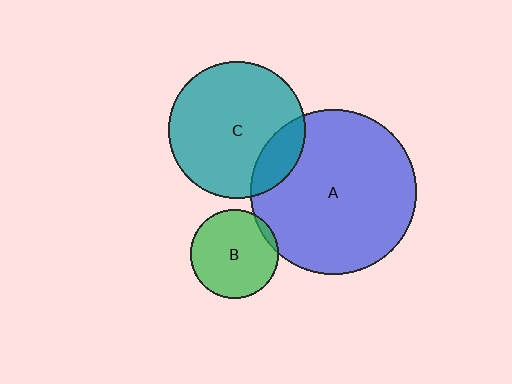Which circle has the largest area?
Circle A (blue).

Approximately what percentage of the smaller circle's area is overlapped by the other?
Approximately 5%.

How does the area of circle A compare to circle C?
Approximately 1.5 times.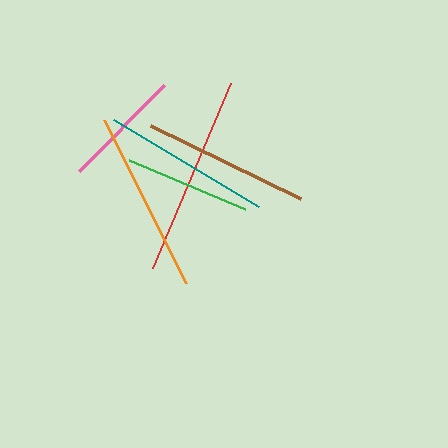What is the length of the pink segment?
The pink segment is approximately 121 pixels long.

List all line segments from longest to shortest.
From longest to shortest: red, orange, teal, brown, green, pink.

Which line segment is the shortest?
The pink line is the shortest at approximately 121 pixels.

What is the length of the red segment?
The red segment is approximately 201 pixels long.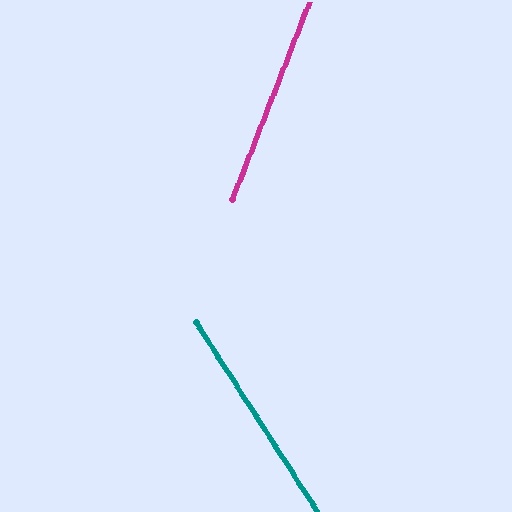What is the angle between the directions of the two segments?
Approximately 54 degrees.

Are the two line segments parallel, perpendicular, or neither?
Neither parallel nor perpendicular — they differ by about 54°.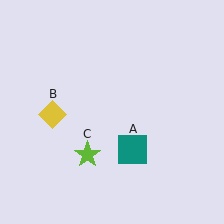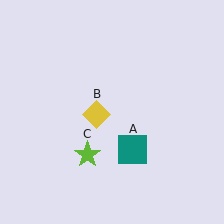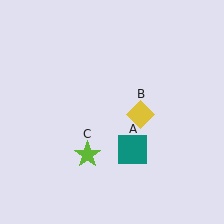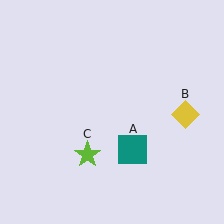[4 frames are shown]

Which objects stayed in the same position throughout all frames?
Teal square (object A) and lime star (object C) remained stationary.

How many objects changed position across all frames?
1 object changed position: yellow diamond (object B).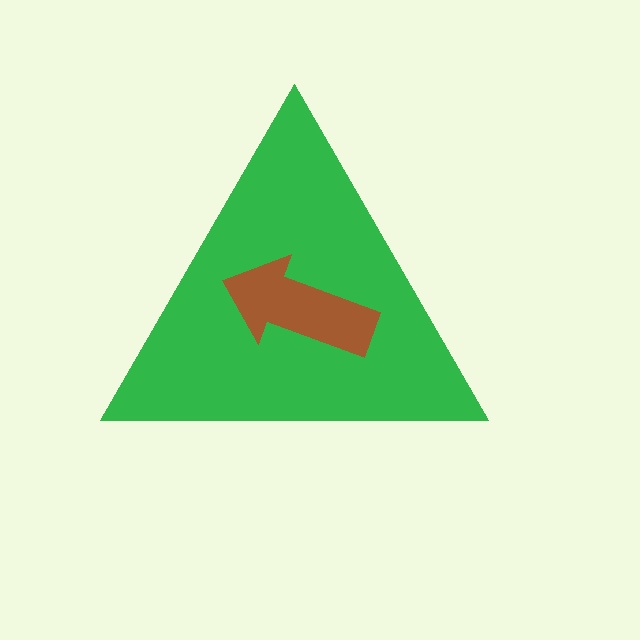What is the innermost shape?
The brown arrow.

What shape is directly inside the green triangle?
The brown arrow.